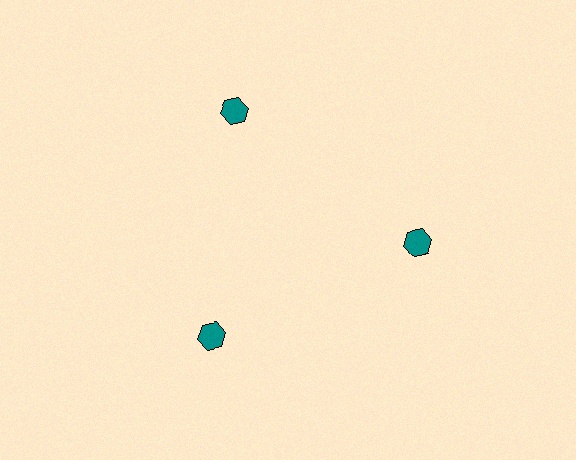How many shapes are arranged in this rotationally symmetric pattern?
There are 3 shapes, arranged in 3 groups of 1.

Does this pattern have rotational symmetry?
Yes, this pattern has 3-fold rotational symmetry. It looks the same after rotating 120 degrees around the center.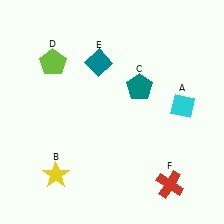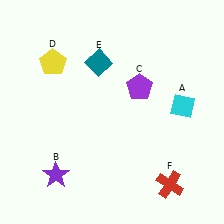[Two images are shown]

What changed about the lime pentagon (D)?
In Image 1, D is lime. In Image 2, it changed to yellow.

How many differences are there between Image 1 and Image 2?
There are 3 differences between the two images.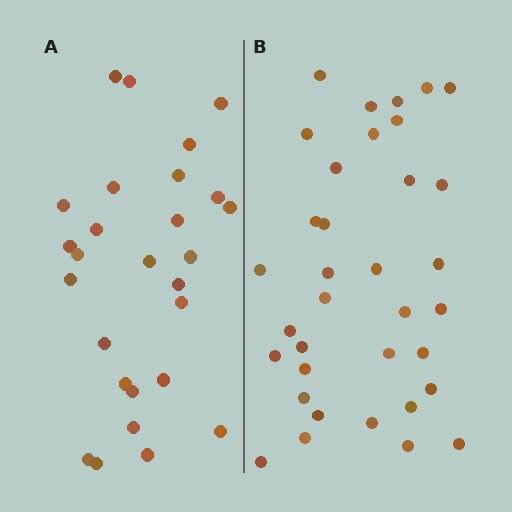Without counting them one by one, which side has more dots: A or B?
Region B (the right region) has more dots.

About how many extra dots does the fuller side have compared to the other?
Region B has roughly 8 or so more dots than region A.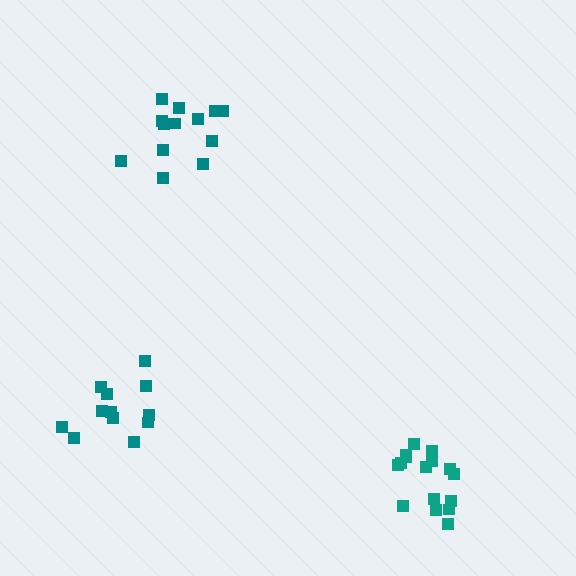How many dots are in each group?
Group 1: 16 dots, Group 2: 13 dots, Group 3: 12 dots (41 total).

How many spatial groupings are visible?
There are 3 spatial groupings.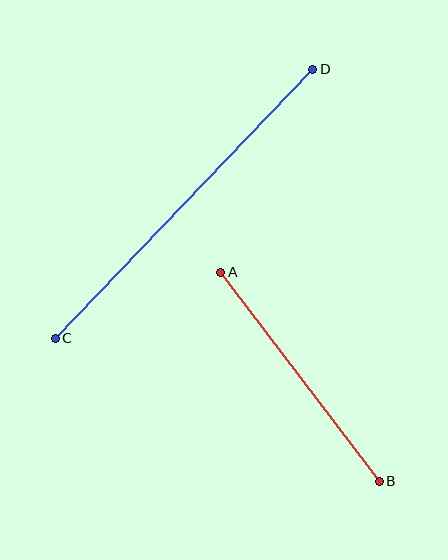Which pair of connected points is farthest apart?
Points C and D are farthest apart.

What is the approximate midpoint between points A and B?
The midpoint is at approximately (300, 377) pixels.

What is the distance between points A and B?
The distance is approximately 263 pixels.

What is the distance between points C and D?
The distance is approximately 372 pixels.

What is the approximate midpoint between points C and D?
The midpoint is at approximately (184, 204) pixels.